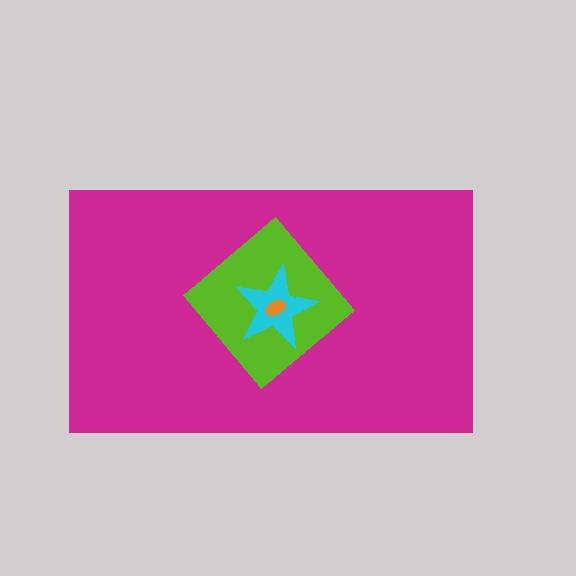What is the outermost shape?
The magenta rectangle.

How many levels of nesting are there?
4.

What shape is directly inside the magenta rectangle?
The lime diamond.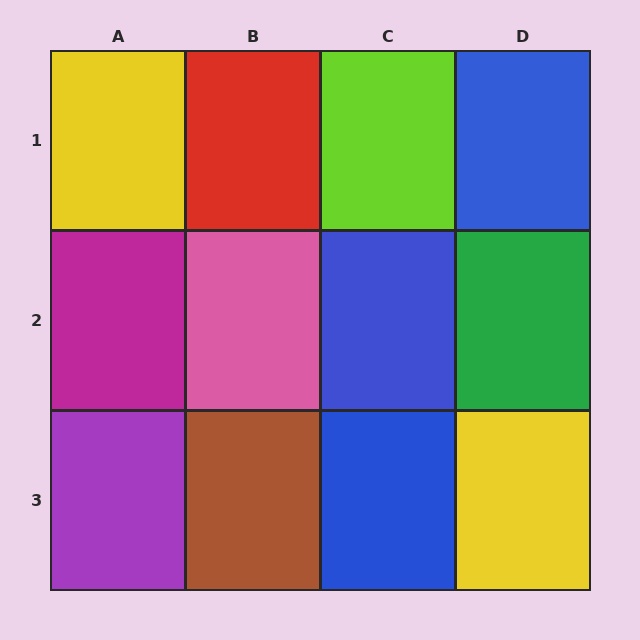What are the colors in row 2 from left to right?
Magenta, pink, blue, green.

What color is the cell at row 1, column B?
Red.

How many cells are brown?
1 cell is brown.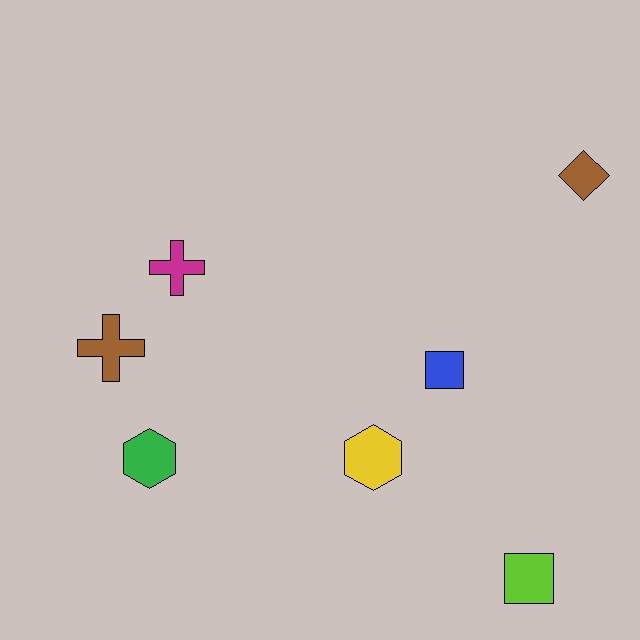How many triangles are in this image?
There are no triangles.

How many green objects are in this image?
There is 1 green object.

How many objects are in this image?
There are 7 objects.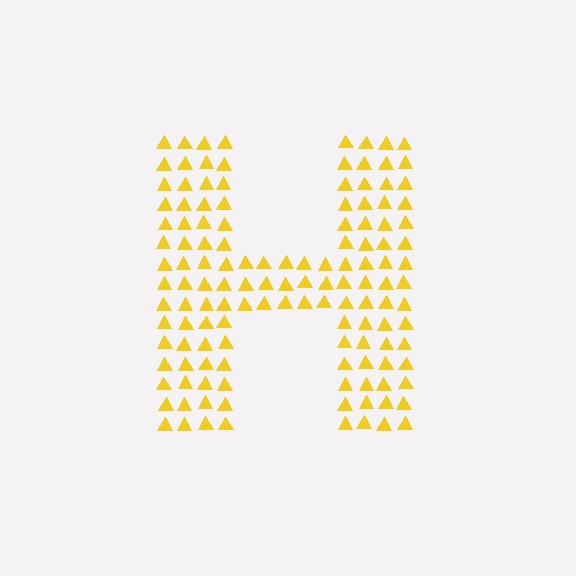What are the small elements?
The small elements are triangles.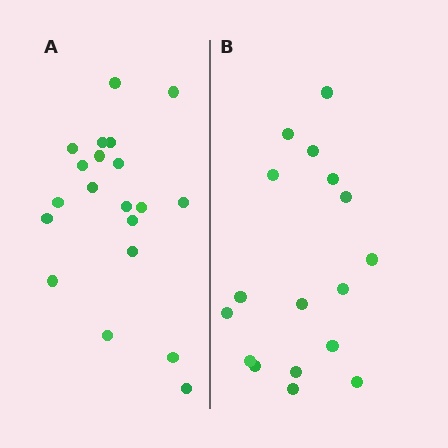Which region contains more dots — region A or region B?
Region A (the left region) has more dots.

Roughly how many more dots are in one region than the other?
Region A has just a few more — roughly 2 or 3 more dots than region B.